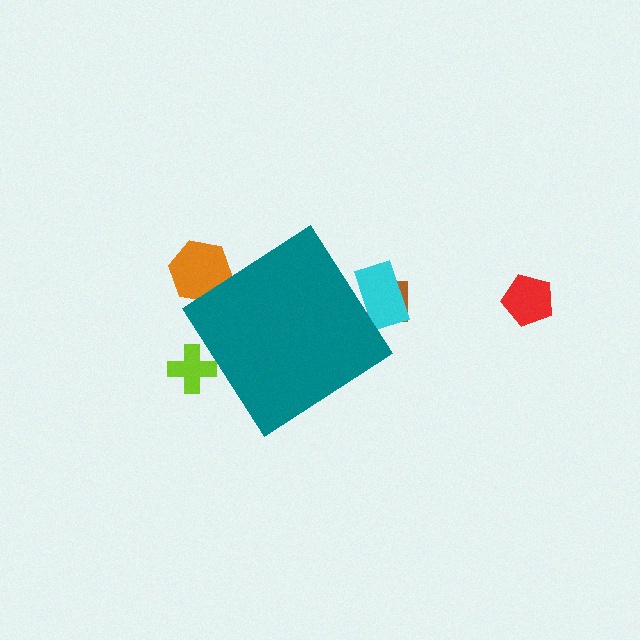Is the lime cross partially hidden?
Yes, the lime cross is partially hidden behind the teal diamond.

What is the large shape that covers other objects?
A teal diamond.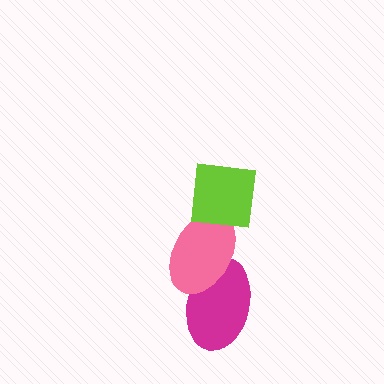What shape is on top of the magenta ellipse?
The pink ellipse is on top of the magenta ellipse.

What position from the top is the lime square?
The lime square is 1st from the top.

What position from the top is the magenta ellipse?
The magenta ellipse is 3rd from the top.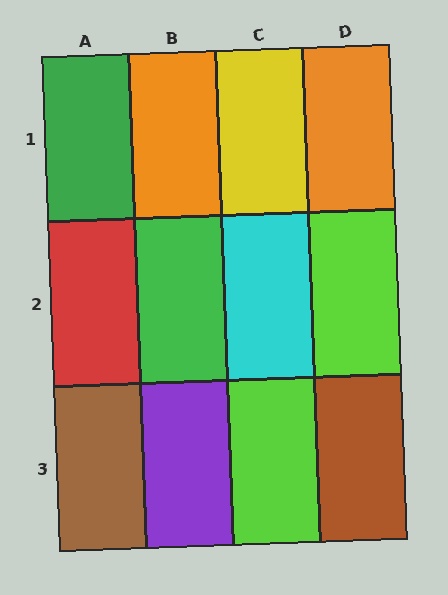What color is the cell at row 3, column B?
Purple.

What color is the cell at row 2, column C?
Cyan.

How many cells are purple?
1 cell is purple.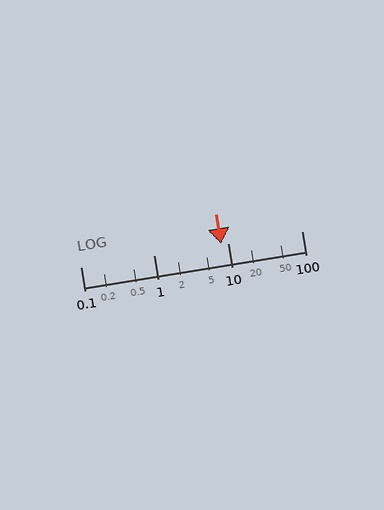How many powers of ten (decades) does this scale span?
The scale spans 3 decades, from 0.1 to 100.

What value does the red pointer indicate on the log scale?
The pointer indicates approximately 8.1.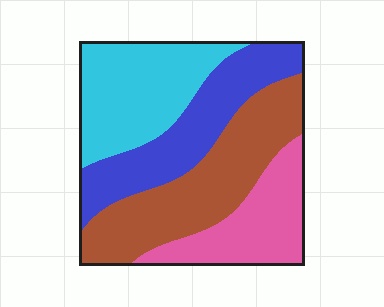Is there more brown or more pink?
Brown.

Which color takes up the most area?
Brown, at roughly 30%.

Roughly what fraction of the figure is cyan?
Cyan takes up about one quarter (1/4) of the figure.